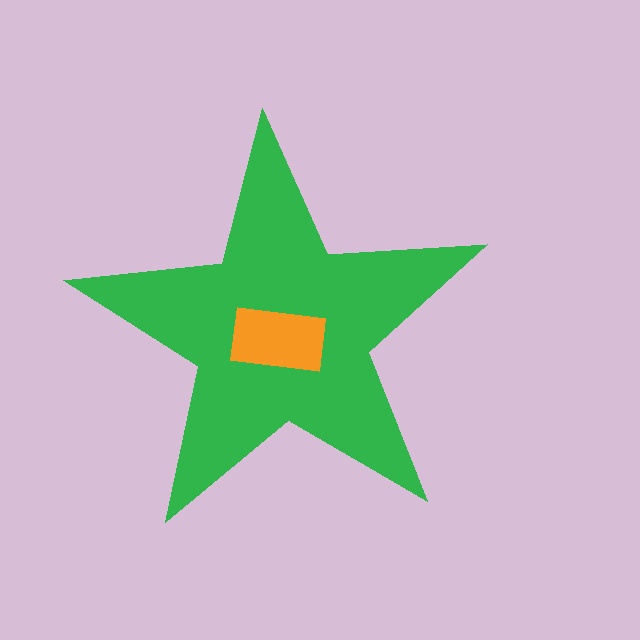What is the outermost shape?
The green star.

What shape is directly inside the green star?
The orange rectangle.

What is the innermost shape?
The orange rectangle.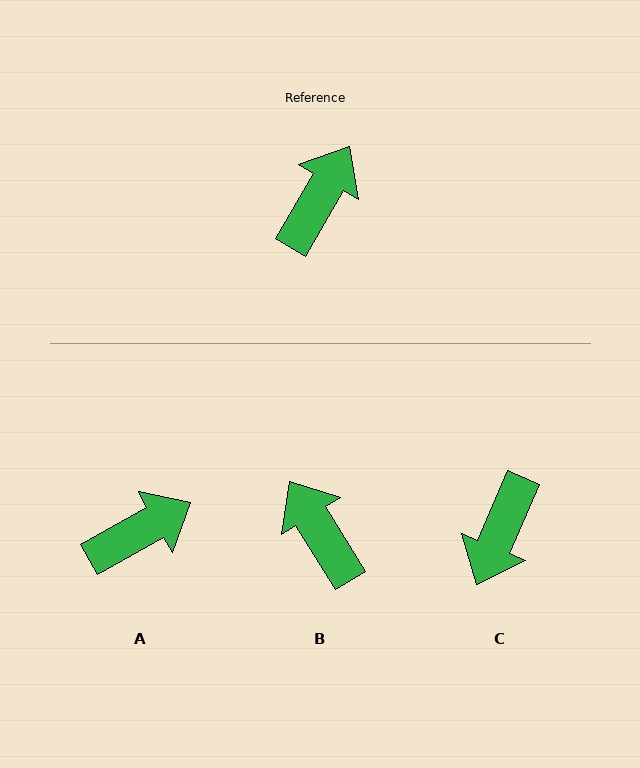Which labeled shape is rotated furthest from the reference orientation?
C, about 173 degrees away.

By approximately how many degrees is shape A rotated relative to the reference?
Approximately 30 degrees clockwise.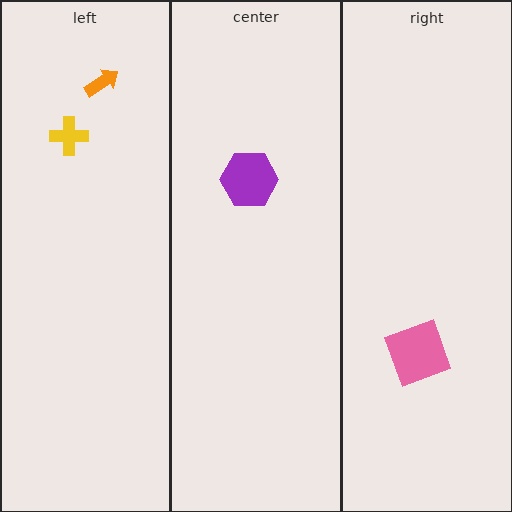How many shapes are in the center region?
1.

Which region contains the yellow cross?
The left region.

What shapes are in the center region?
The purple hexagon.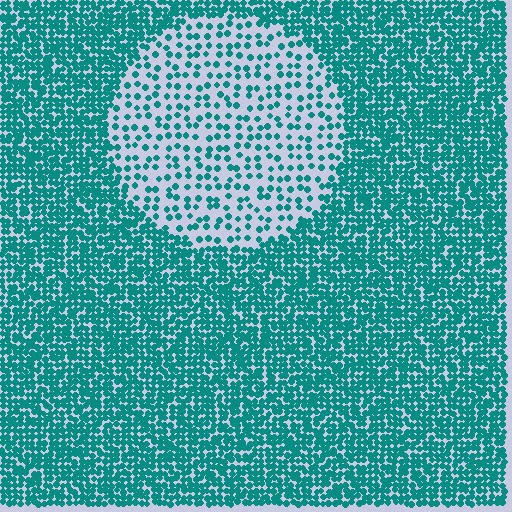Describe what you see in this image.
The image contains small teal elements arranged at two different densities. A circle-shaped region is visible where the elements are less densely packed than the surrounding area.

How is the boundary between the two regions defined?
The boundary is defined by a change in element density (approximately 2.8x ratio). All elements are the same color, size, and shape.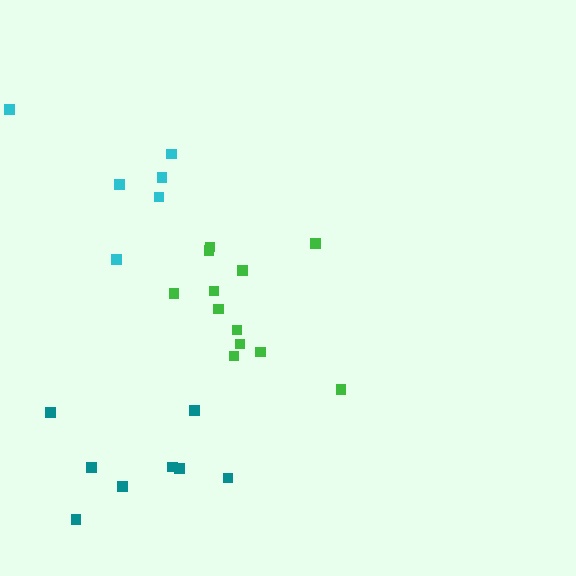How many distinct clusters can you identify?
There are 3 distinct clusters.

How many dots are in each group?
Group 1: 12 dots, Group 2: 6 dots, Group 3: 8 dots (26 total).